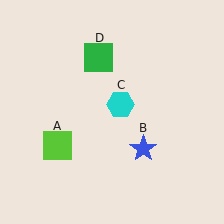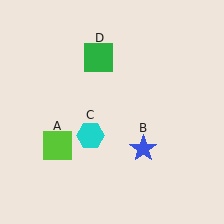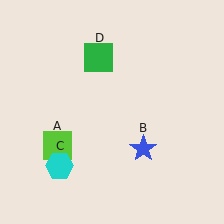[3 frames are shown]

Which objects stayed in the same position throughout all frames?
Lime square (object A) and blue star (object B) and green square (object D) remained stationary.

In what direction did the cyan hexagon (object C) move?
The cyan hexagon (object C) moved down and to the left.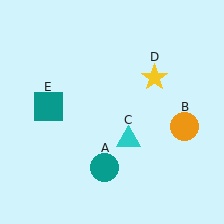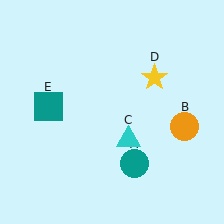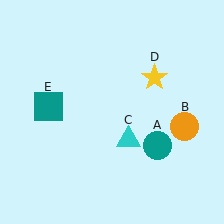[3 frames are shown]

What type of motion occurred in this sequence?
The teal circle (object A) rotated counterclockwise around the center of the scene.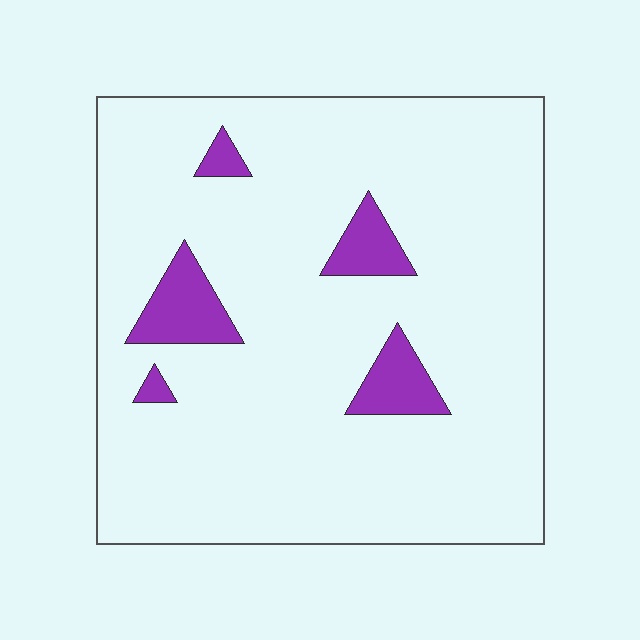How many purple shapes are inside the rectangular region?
5.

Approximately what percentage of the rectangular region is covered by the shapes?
Approximately 10%.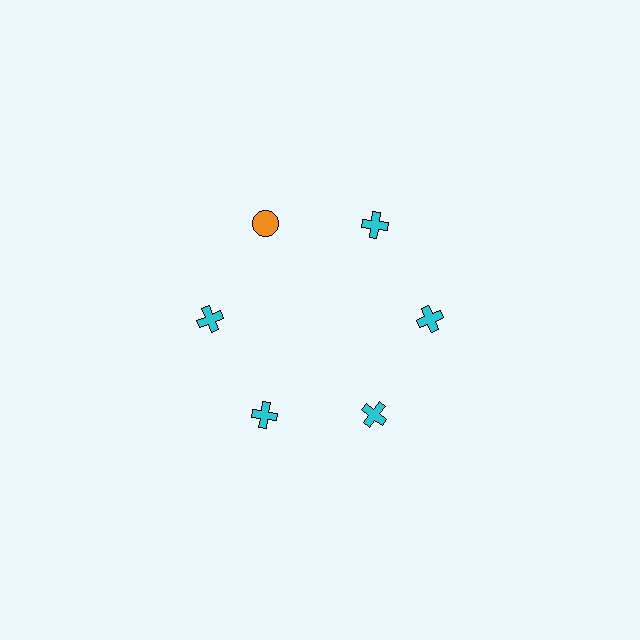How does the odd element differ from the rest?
It differs in both color (orange instead of cyan) and shape (circle instead of cross).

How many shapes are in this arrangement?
There are 6 shapes arranged in a ring pattern.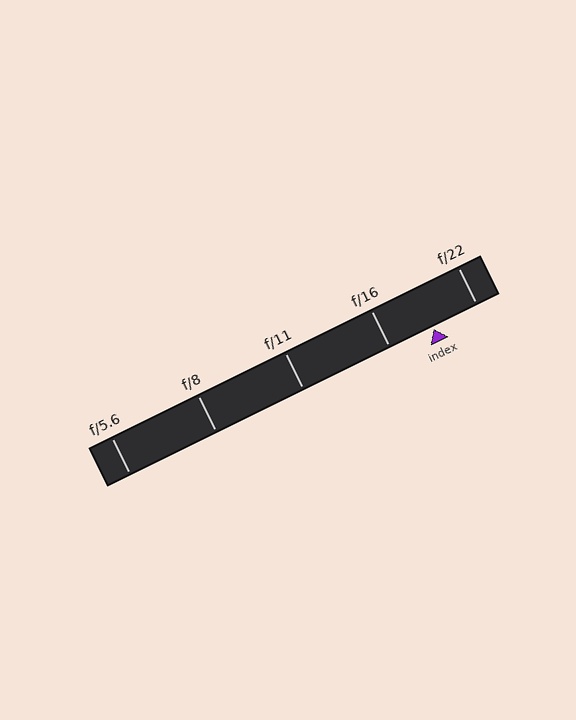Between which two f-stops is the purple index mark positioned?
The index mark is between f/16 and f/22.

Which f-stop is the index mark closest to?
The index mark is closest to f/22.